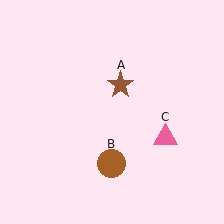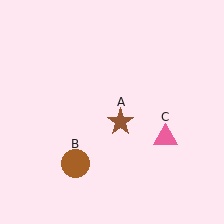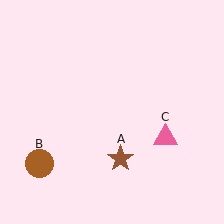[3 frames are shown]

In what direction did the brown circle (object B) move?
The brown circle (object B) moved left.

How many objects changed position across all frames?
2 objects changed position: brown star (object A), brown circle (object B).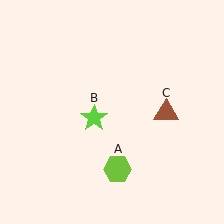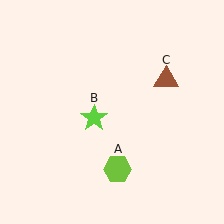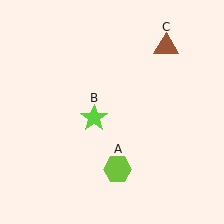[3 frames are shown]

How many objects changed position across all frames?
1 object changed position: brown triangle (object C).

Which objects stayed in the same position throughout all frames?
Lime hexagon (object A) and lime star (object B) remained stationary.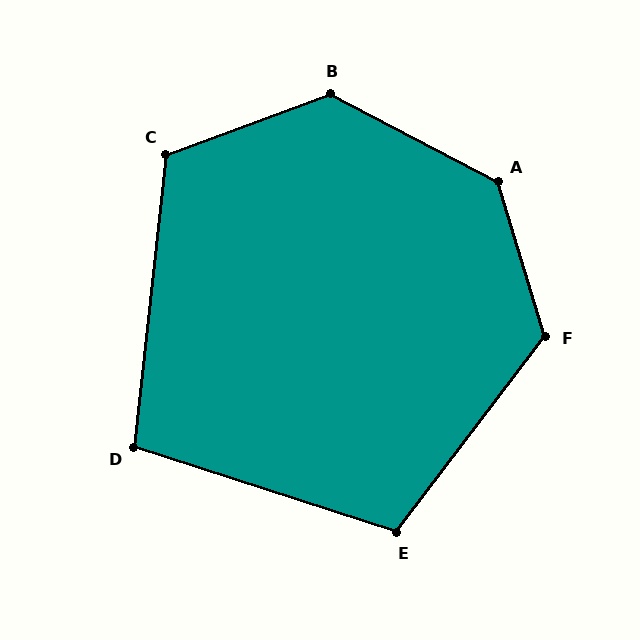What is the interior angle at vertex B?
Approximately 132 degrees (obtuse).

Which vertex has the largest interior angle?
A, at approximately 134 degrees.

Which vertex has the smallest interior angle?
D, at approximately 102 degrees.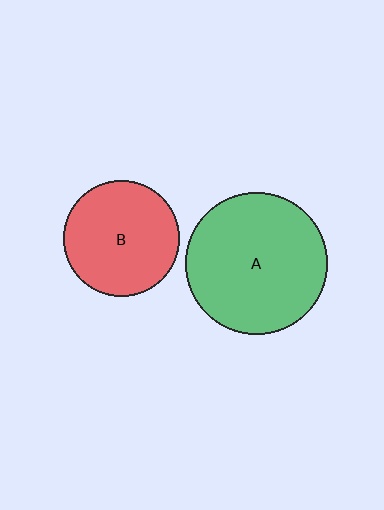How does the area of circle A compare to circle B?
Approximately 1.5 times.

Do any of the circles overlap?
No, none of the circles overlap.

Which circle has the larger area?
Circle A (green).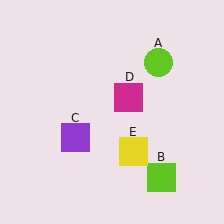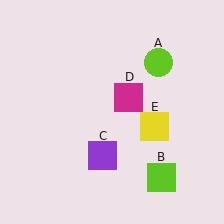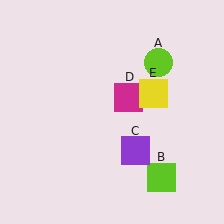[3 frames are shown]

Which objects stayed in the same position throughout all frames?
Lime circle (object A) and lime square (object B) and magenta square (object D) remained stationary.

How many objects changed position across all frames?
2 objects changed position: purple square (object C), yellow square (object E).